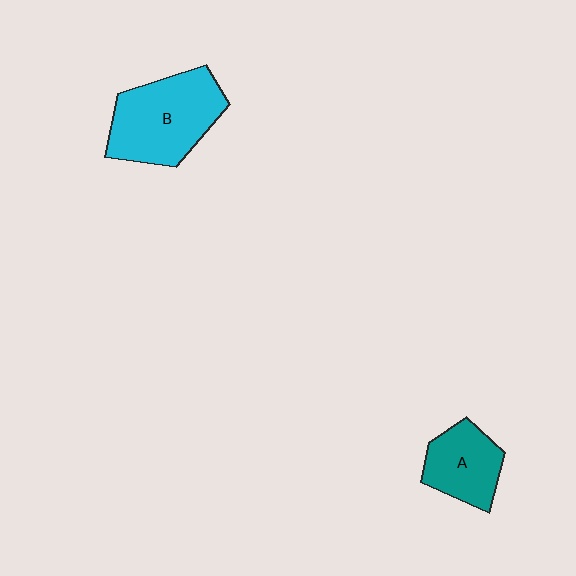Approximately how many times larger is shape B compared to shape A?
Approximately 1.6 times.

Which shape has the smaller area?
Shape A (teal).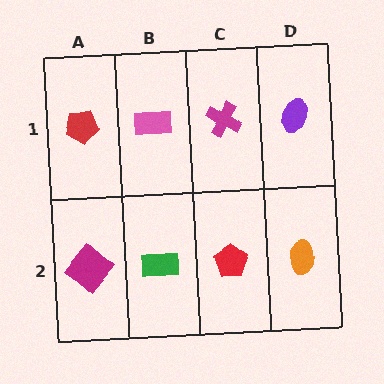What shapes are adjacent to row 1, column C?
A red pentagon (row 2, column C), a pink rectangle (row 1, column B), a purple ellipse (row 1, column D).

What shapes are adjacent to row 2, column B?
A pink rectangle (row 1, column B), a magenta diamond (row 2, column A), a red pentagon (row 2, column C).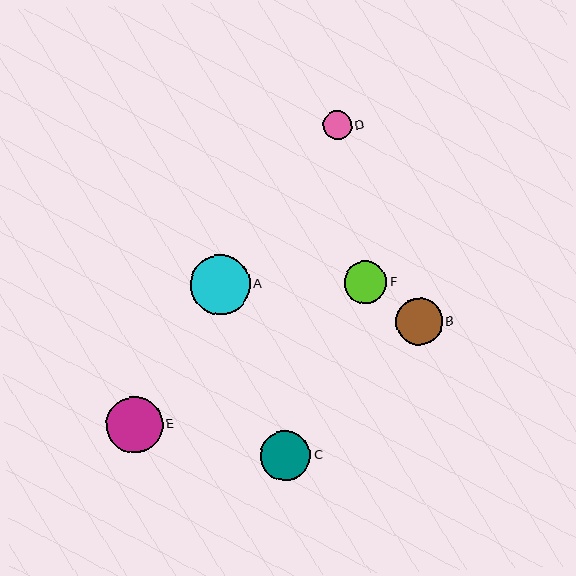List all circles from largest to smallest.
From largest to smallest: A, E, C, B, F, D.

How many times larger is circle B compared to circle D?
Circle B is approximately 1.6 times the size of circle D.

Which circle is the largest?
Circle A is the largest with a size of approximately 60 pixels.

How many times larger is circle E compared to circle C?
Circle E is approximately 1.1 times the size of circle C.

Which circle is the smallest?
Circle D is the smallest with a size of approximately 29 pixels.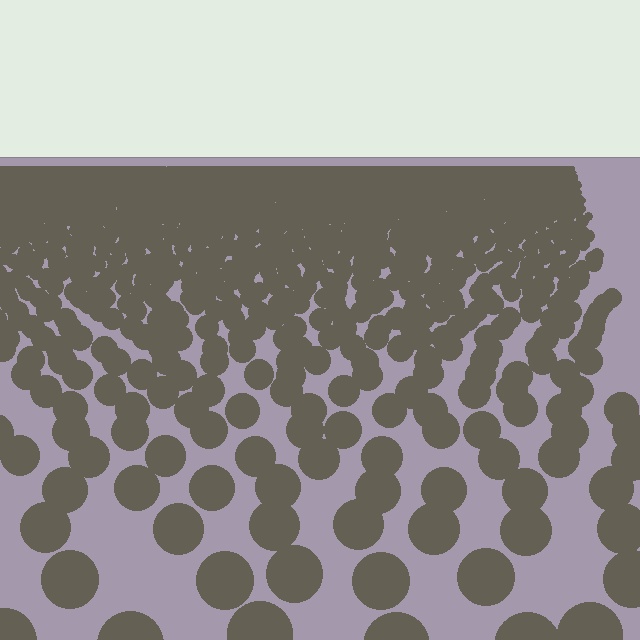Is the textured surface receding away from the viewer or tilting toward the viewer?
The surface is receding away from the viewer. Texture elements get smaller and denser toward the top.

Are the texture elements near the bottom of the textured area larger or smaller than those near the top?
Larger. Near the bottom, elements are closer to the viewer and appear at a bigger on-screen size.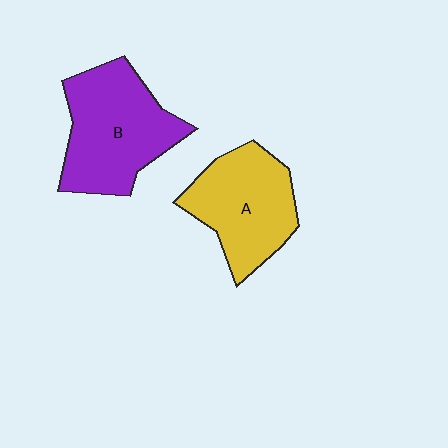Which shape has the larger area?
Shape B (purple).